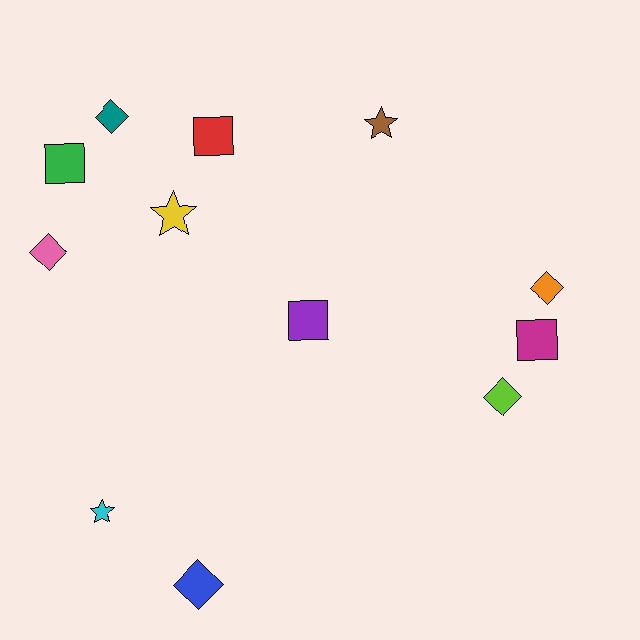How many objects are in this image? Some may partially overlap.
There are 12 objects.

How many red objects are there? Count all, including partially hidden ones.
There is 1 red object.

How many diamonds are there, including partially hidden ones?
There are 5 diamonds.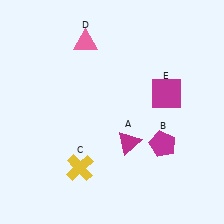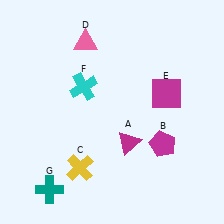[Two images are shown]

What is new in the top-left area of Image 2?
A cyan cross (F) was added in the top-left area of Image 2.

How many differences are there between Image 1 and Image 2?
There are 2 differences between the two images.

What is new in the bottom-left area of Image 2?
A teal cross (G) was added in the bottom-left area of Image 2.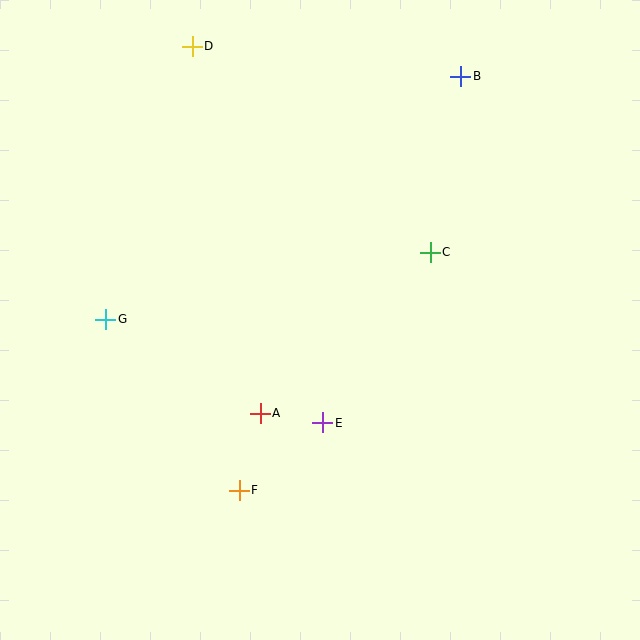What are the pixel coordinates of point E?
Point E is at (323, 423).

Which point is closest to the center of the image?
Point E at (323, 423) is closest to the center.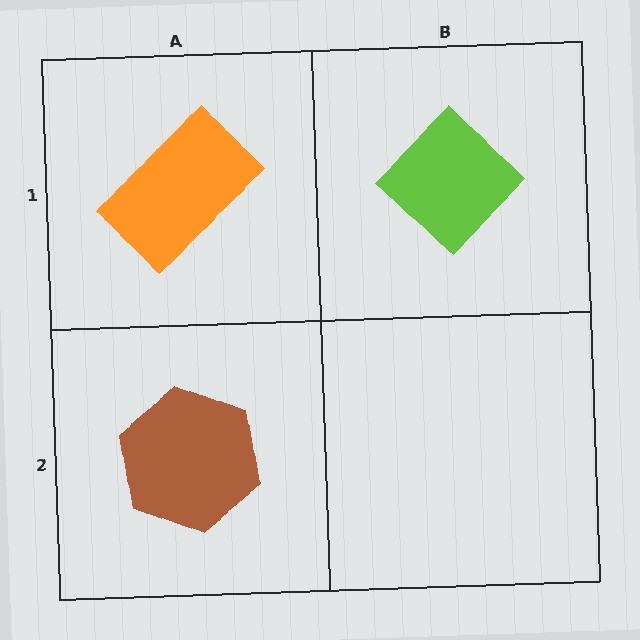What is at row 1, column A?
An orange rectangle.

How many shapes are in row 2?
1 shape.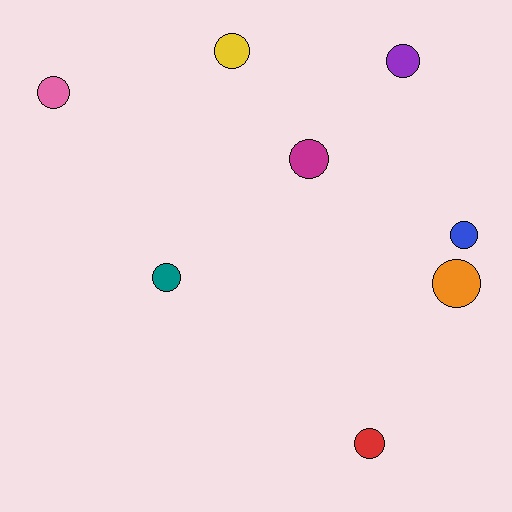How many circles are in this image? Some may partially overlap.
There are 8 circles.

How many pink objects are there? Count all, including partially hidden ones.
There is 1 pink object.